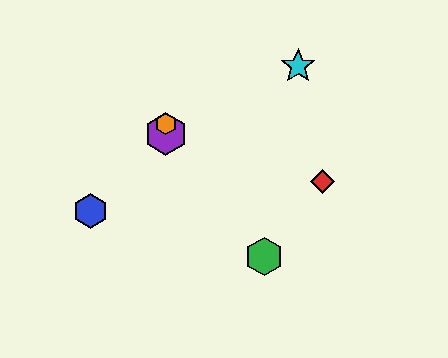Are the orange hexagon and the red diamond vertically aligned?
No, the orange hexagon is at x≈166 and the red diamond is at x≈322.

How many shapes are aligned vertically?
3 shapes (the yellow diamond, the purple hexagon, the orange hexagon) are aligned vertically.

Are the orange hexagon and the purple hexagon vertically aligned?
Yes, both are at x≈166.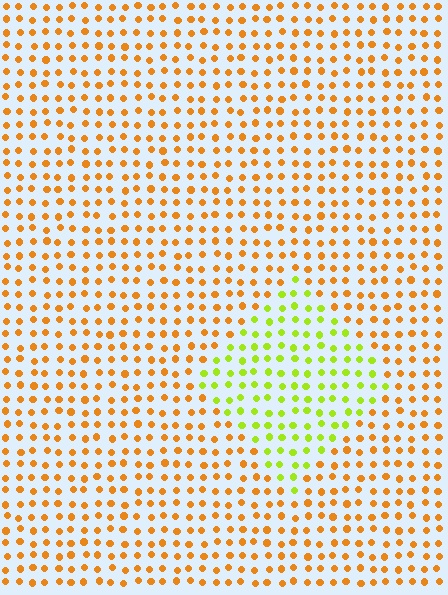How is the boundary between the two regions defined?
The boundary is defined purely by a slight shift in hue (about 50 degrees). Spacing, size, and orientation are identical on both sides.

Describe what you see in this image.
The image is filled with small orange elements in a uniform arrangement. A diamond-shaped region is visible where the elements are tinted to a slightly different hue, forming a subtle color boundary.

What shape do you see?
I see a diamond.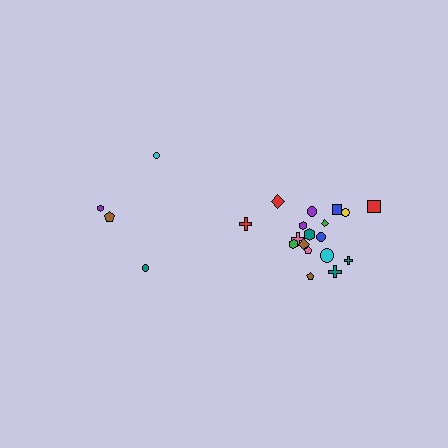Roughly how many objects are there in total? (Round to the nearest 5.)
Roughly 20 objects in total.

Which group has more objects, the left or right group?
The right group.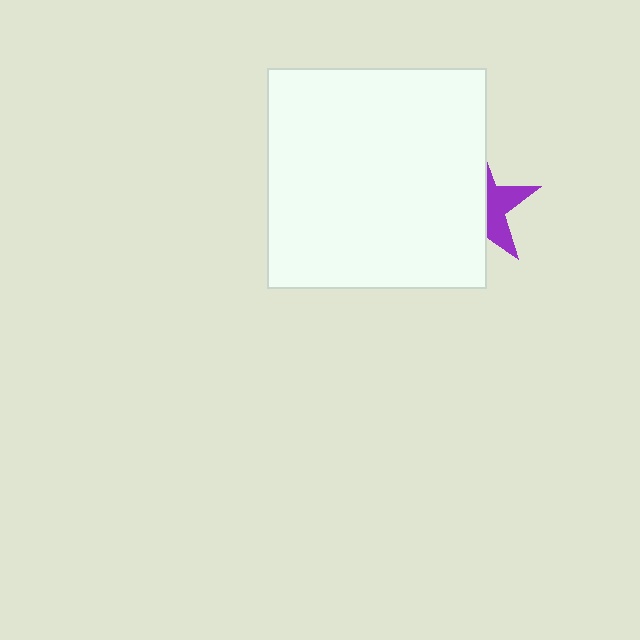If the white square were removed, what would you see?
You would see the complete purple star.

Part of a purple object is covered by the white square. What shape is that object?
It is a star.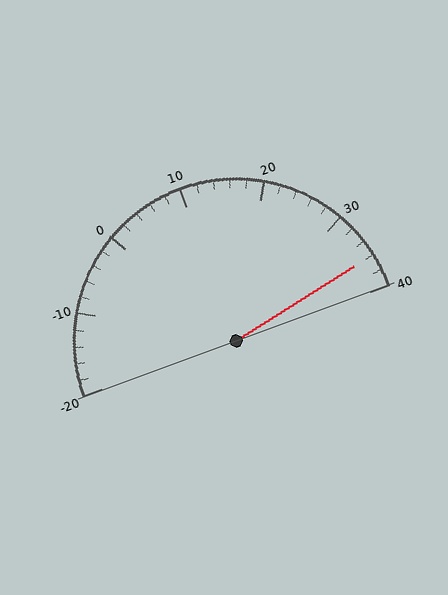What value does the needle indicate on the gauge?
The needle indicates approximately 36.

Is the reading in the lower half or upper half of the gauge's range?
The reading is in the upper half of the range (-20 to 40).